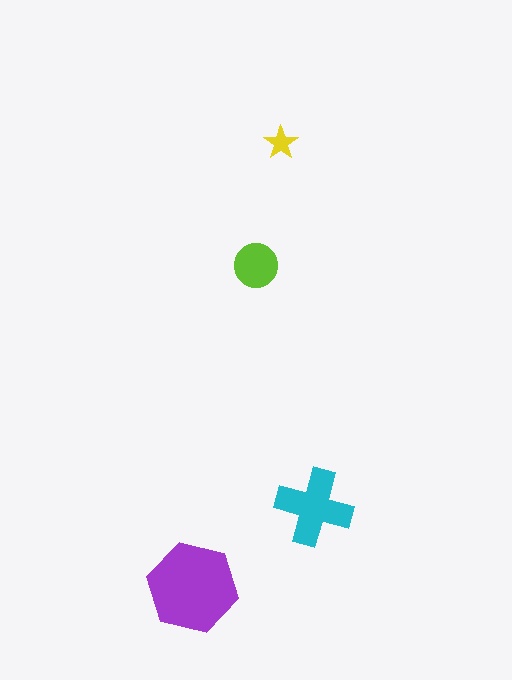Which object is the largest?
The purple hexagon.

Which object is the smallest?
The yellow star.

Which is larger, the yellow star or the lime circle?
The lime circle.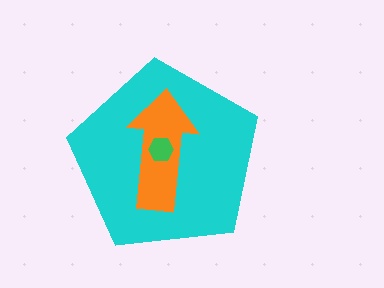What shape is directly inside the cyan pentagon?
The orange arrow.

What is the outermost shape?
The cyan pentagon.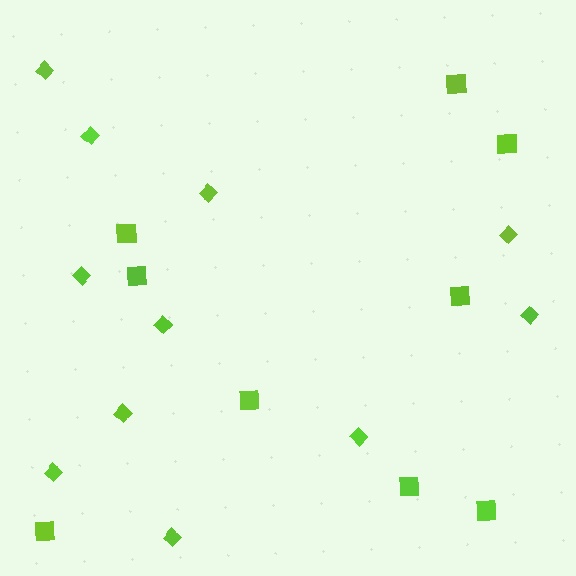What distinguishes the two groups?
There are 2 groups: one group of diamonds (11) and one group of squares (9).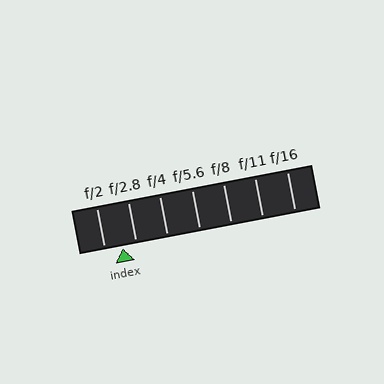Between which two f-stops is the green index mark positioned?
The index mark is between f/2 and f/2.8.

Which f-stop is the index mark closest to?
The index mark is closest to f/2.8.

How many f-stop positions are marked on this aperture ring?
There are 7 f-stop positions marked.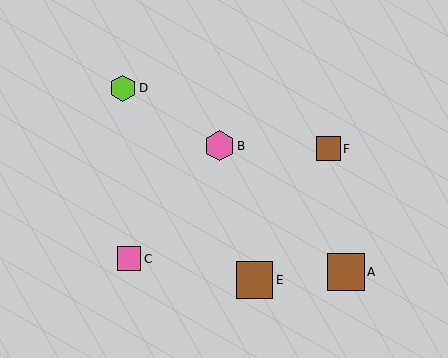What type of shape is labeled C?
Shape C is a pink square.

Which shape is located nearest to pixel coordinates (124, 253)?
The pink square (labeled C) at (129, 259) is nearest to that location.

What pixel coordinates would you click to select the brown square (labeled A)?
Click at (346, 272) to select the brown square A.